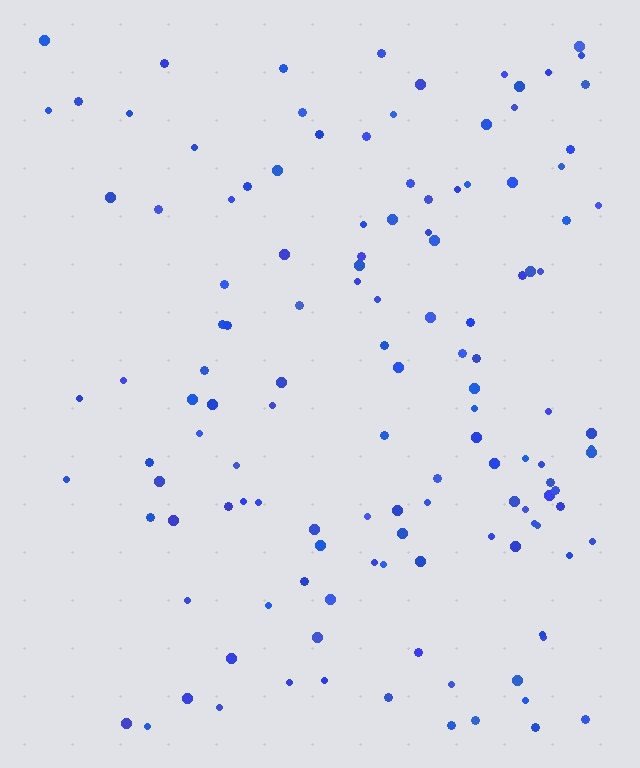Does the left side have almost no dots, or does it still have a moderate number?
Still a moderate number, just noticeably fewer than the right.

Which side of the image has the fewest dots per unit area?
The left.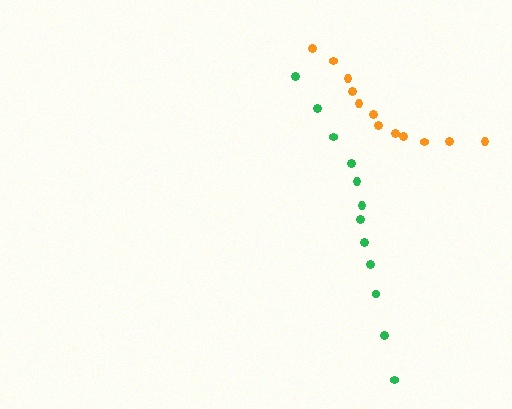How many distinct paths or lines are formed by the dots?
There are 2 distinct paths.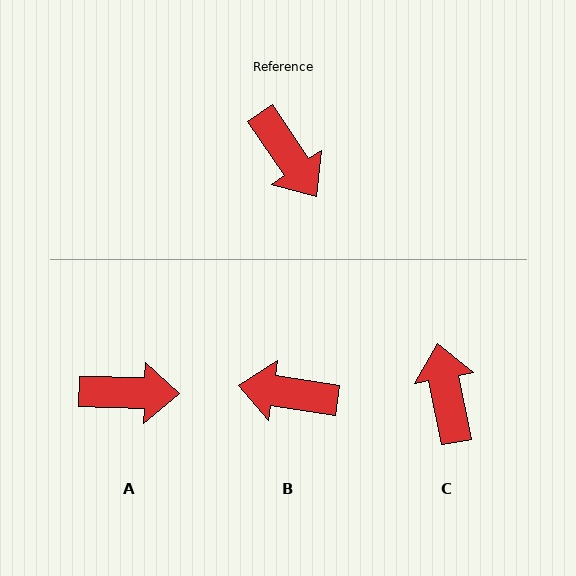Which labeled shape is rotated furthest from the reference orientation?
C, about 157 degrees away.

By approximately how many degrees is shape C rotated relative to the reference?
Approximately 157 degrees counter-clockwise.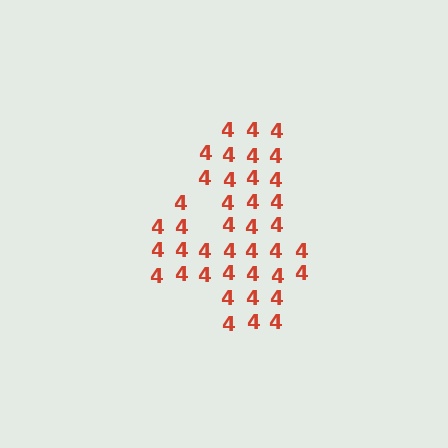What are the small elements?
The small elements are digit 4's.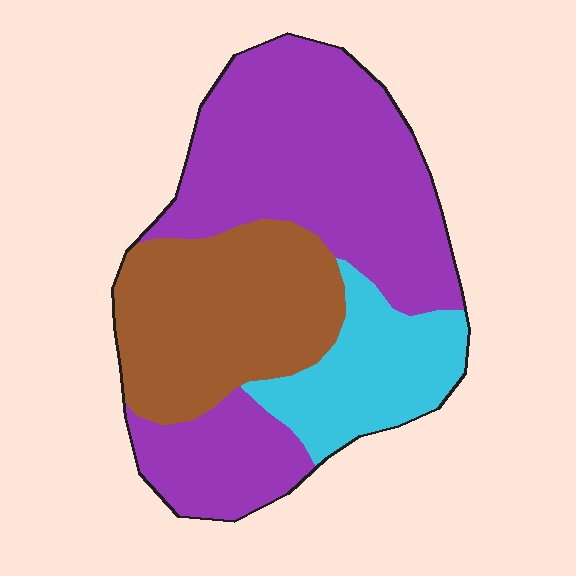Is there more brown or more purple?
Purple.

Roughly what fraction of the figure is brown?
Brown takes up about one third (1/3) of the figure.